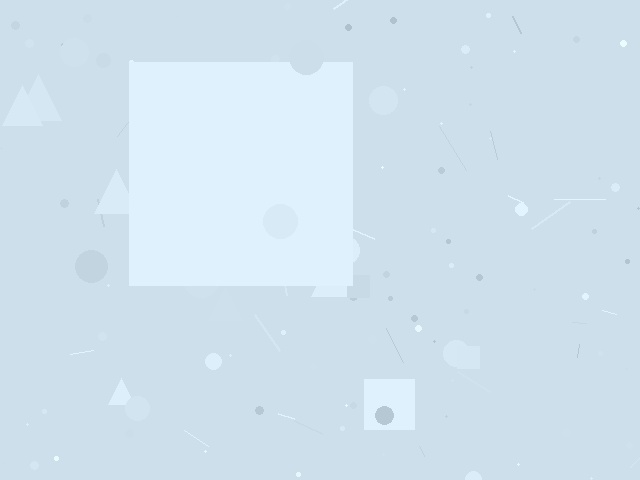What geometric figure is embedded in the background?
A square is embedded in the background.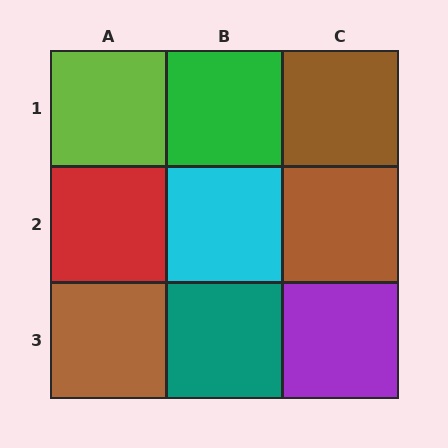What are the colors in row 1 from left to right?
Lime, green, brown.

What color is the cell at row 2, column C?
Brown.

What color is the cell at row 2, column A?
Red.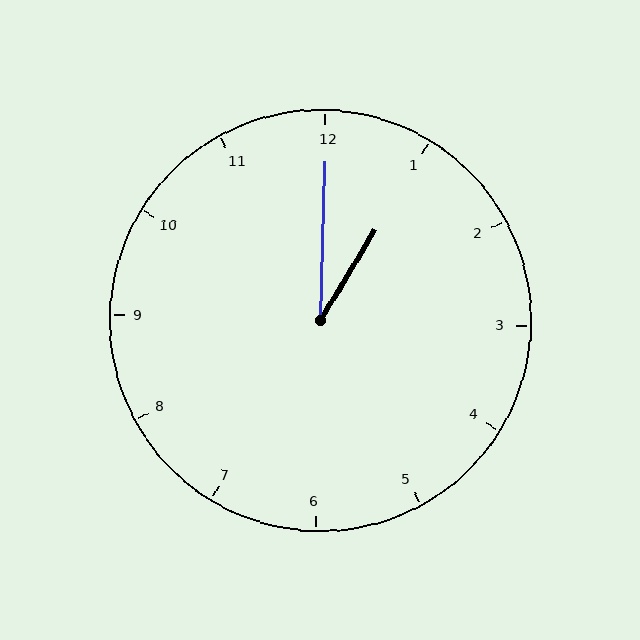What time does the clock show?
1:00.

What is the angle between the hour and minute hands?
Approximately 30 degrees.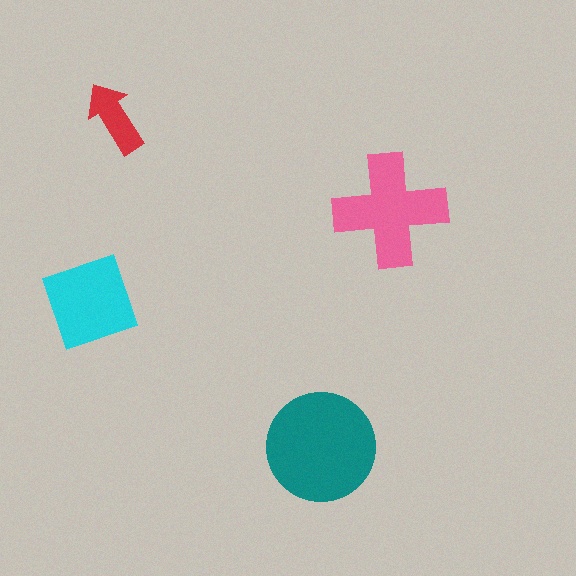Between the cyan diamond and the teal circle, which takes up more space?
The teal circle.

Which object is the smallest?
The red arrow.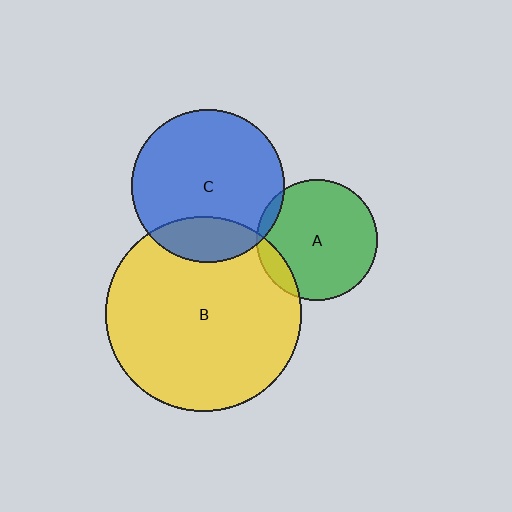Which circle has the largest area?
Circle B (yellow).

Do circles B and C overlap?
Yes.